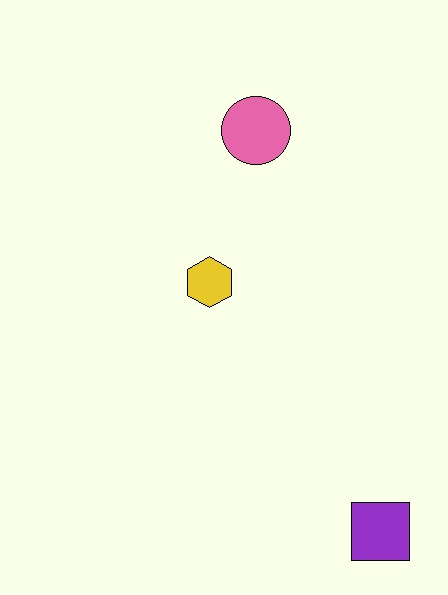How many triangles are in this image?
There are no triangles.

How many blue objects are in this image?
There are no blue objects.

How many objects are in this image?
There are 3 objects.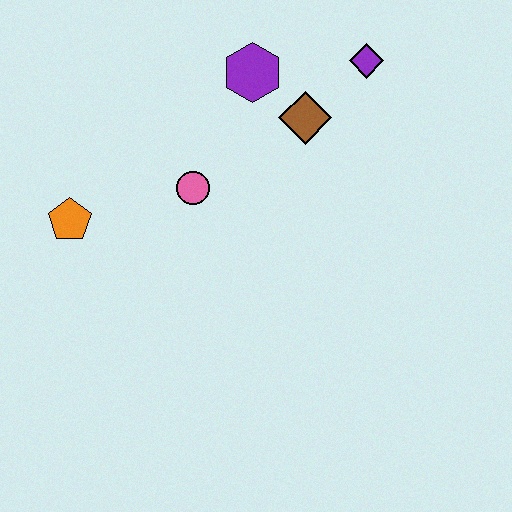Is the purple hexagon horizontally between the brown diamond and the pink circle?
Yes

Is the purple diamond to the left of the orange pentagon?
No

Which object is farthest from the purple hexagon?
The orange pentagon is farthest from the purple hexagon.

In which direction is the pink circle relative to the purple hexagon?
The pink circle is below the purple hexagon.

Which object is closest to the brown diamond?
The purple hexagon is closest to the brown diamond.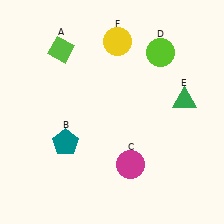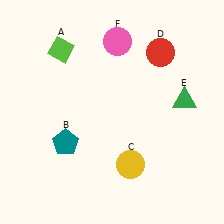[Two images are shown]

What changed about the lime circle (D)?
In Image 1, D is lime. In Image 2, it changed to red.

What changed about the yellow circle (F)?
In Image 1, F is yellow. In Image 2, it changed to pink.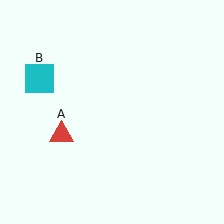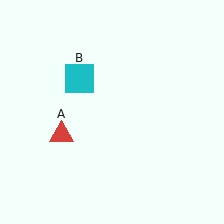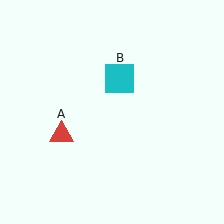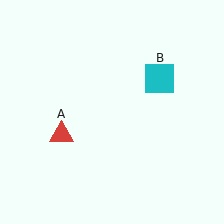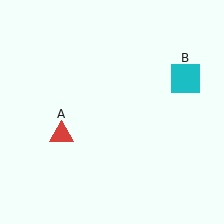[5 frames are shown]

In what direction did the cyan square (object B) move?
The cyan square (object B) moved right.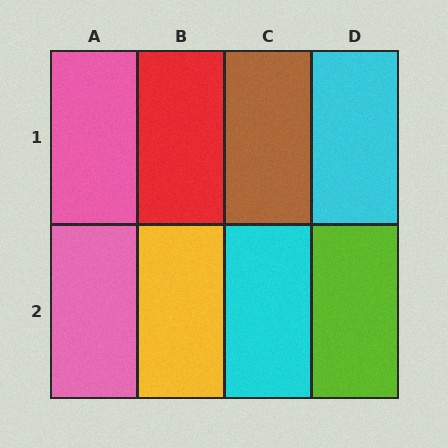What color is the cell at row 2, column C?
Cyan.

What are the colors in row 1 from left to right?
Pink, red, brown, cyan.